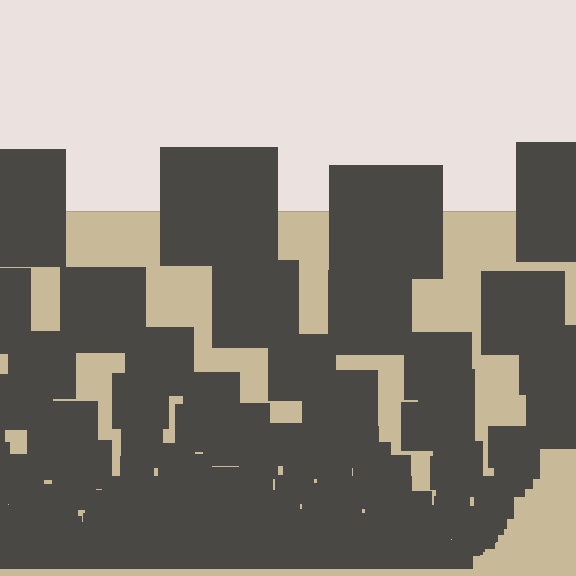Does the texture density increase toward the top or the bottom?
Density increases toward the bottom.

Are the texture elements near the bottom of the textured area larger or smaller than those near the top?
Smaller. The gradient is inverted — elements near the bottom are smaller and denser.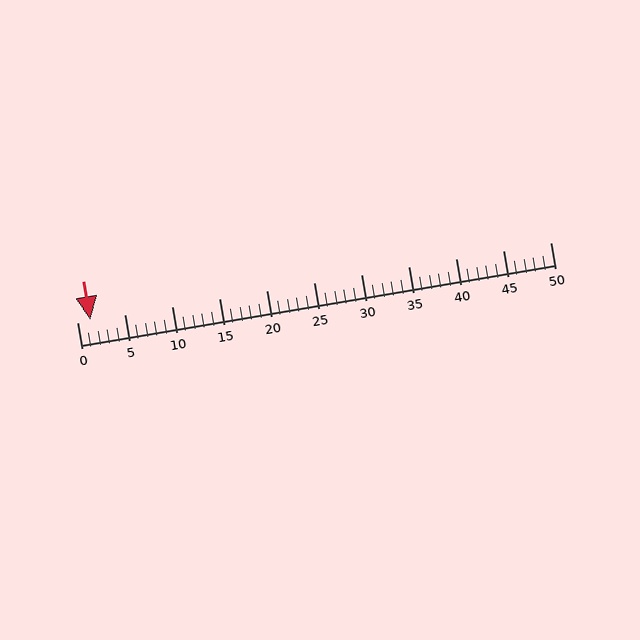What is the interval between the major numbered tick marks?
The major tick marks are spaced 5 units apart.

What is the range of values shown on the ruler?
The ruler shows values from 0 to 50.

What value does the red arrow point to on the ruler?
The red arrow points to approximately 1.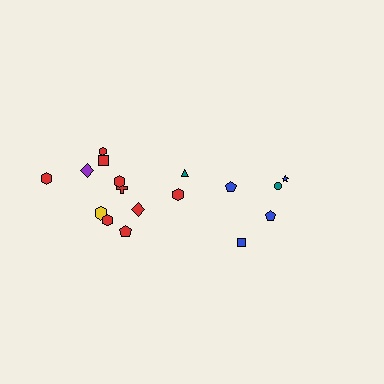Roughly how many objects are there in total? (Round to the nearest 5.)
Roughly 15 objects in total.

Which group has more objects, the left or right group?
The left group.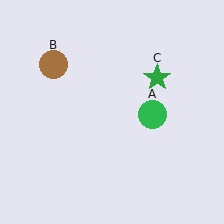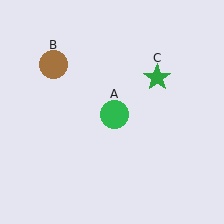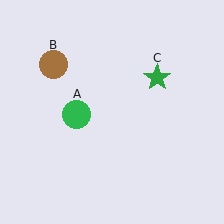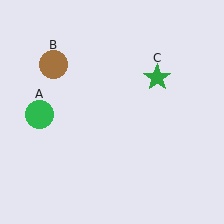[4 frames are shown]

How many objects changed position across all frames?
1 object changed position: green circle (object A).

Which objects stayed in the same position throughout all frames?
Brown circle (object B) and green star (object C) remained stationary.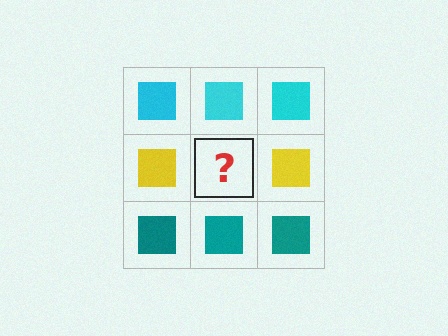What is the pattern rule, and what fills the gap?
The rule is that each row has a consistent color. The gap should be filled with a yellow square.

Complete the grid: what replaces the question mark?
The question mark should be replaced with a yellow square.